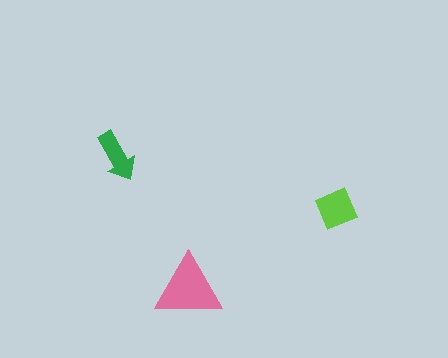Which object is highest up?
The green arrow is topmost.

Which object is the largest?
The pink triangle.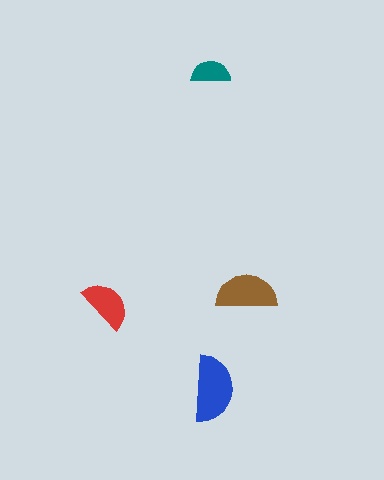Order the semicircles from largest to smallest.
the blue one, the brown one, the red one, the teal one.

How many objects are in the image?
There are 4 objects in the image.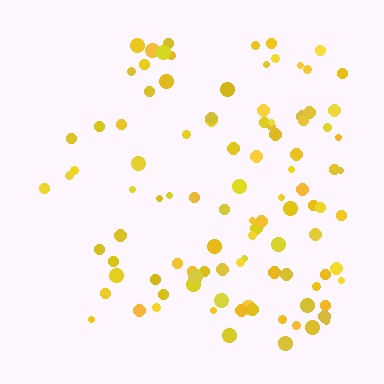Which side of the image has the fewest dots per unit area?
The left.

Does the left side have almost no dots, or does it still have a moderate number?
Still a moderate number, just noticeably fewer than the right.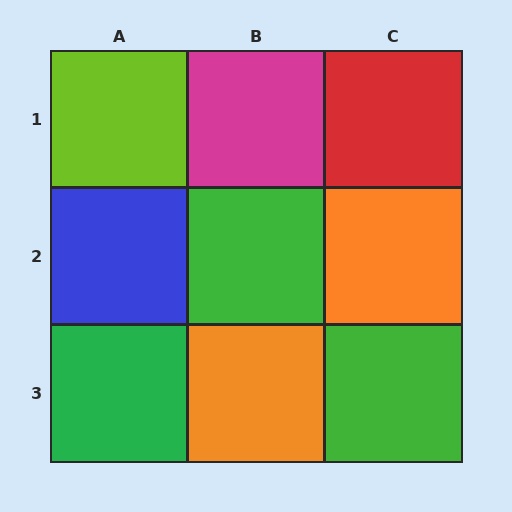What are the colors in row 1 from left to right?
Lime, magenta, red.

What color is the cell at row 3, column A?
Green.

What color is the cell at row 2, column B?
Green.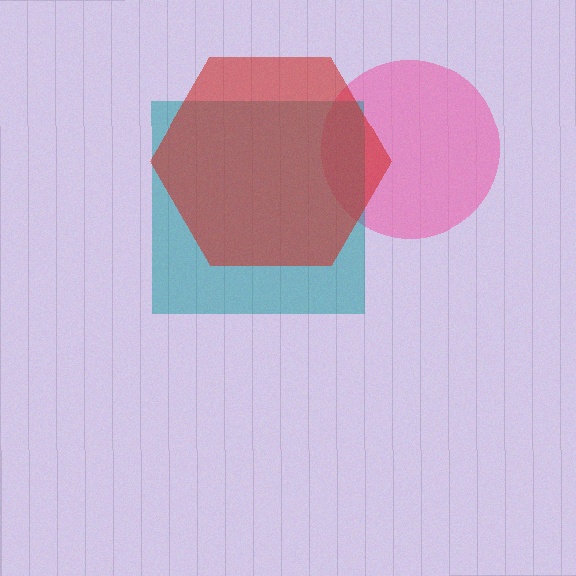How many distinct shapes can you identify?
There are 3 distinct shapes: a pink circle, a teal square, a red hexagon.